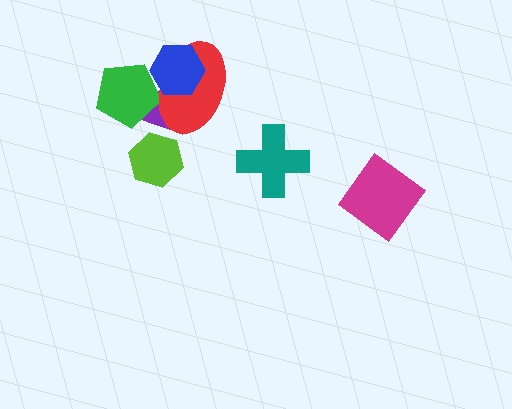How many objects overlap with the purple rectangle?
3 objects overlap with the purple rectangle.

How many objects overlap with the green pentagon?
3 objects overlap with the green pentagon.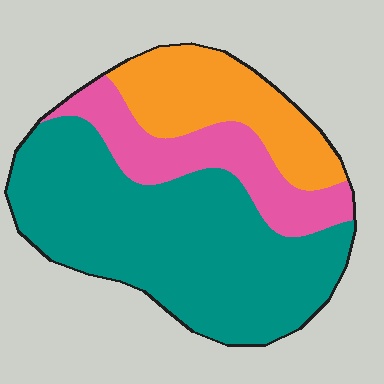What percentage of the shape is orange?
Orange takes up about one fifth (1/5) of the shape.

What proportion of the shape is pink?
Pink covers 20% of the shape.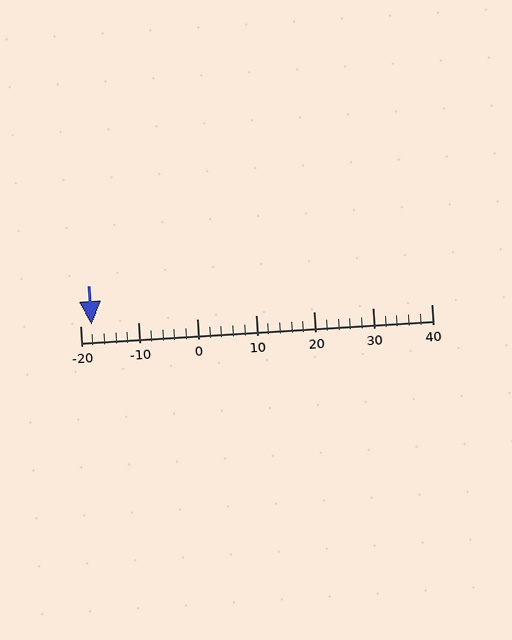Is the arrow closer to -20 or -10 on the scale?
The arrow is closer to -20.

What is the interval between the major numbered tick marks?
The major tick marks are spaced 10 units apart.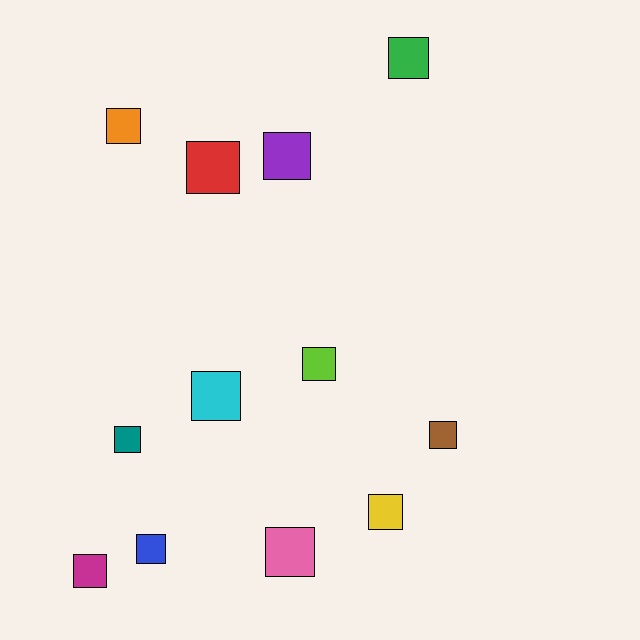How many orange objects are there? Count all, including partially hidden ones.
There is 1 orange object.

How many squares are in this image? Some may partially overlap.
There are 12 squares.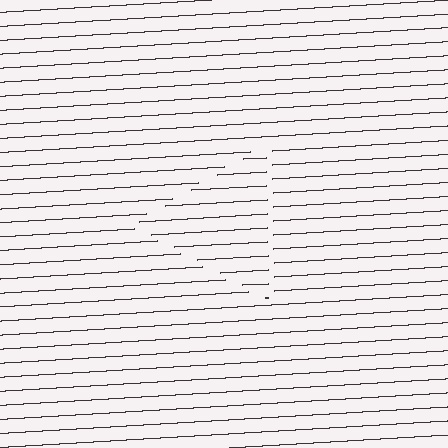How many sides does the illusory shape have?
3 sides — the line-ends trace a triangle.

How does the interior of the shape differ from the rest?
The interior of the shape contains the same grating, shifted by half a period — the contour is defined by the phase discontinuity where line-ends from the inner and outer gratings abut.